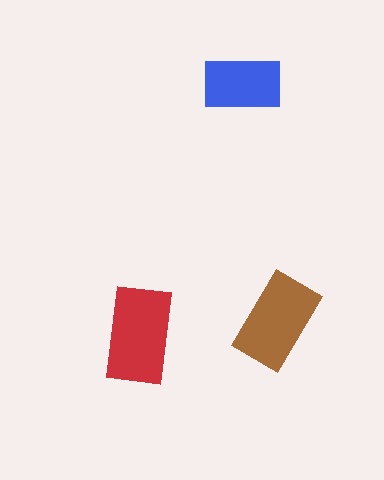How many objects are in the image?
There are 3 objects in the image.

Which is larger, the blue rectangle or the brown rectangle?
The brown one.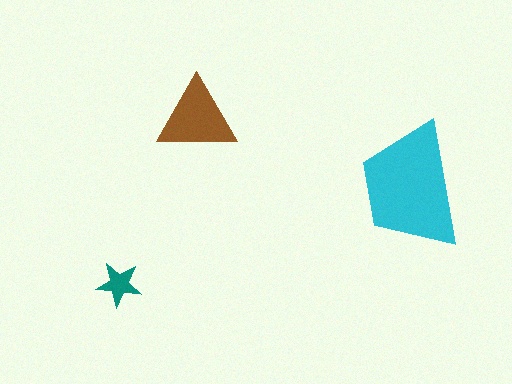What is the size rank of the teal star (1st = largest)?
3rd.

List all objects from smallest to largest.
The teal star, the brown triangle, the cyan trapezoid.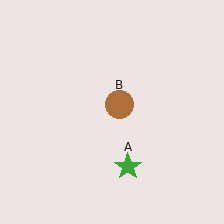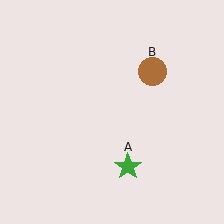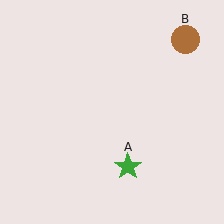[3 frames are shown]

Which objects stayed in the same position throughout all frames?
Green star (object A) remained stationary.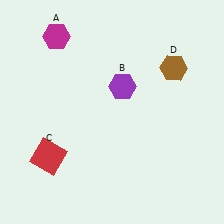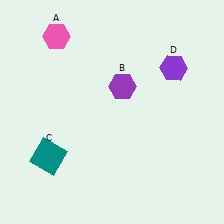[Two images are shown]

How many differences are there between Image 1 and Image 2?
There are 3 differences between the two images.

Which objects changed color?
A changed from magenta to pink. C changed from red to teal. D changed from brown to purple.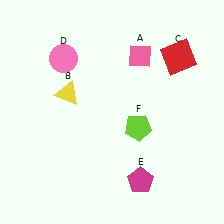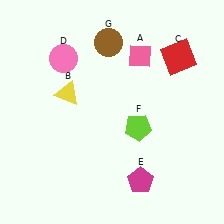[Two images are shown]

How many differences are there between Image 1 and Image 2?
There is 1 difference between the two images.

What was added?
A brown circle (G) was added in Image 2.